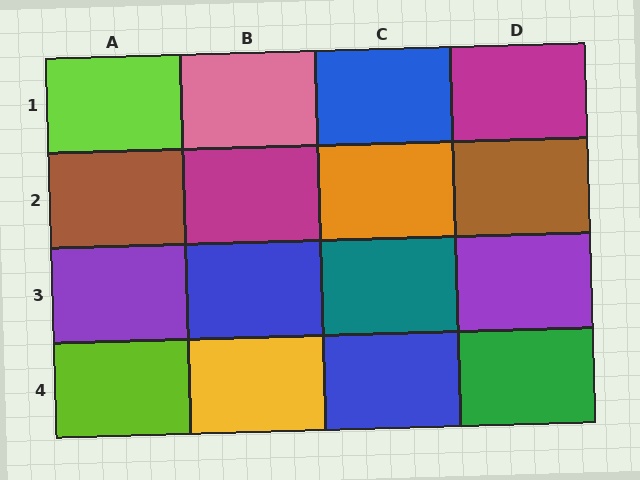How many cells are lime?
2 cells are lime.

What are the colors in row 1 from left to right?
Lime, pink, blue, magenta.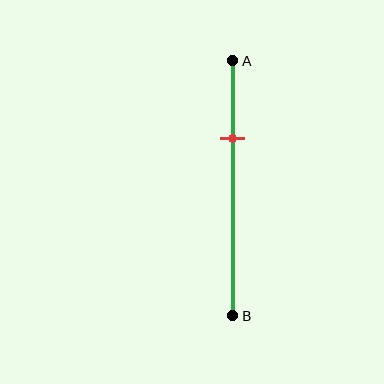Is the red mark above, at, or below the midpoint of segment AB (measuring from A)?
The red mark is above the midpoint of segment AB.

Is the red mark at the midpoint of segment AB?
No, the mark is at about 30% from A, not at the 50% midpoint.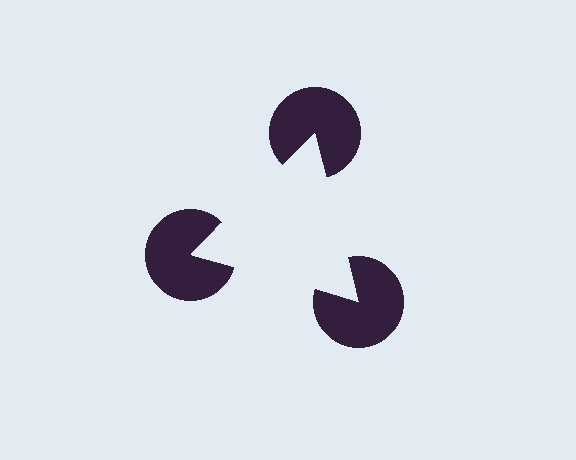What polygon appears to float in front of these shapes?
An illusory triangle — its edges are inferred from the aligned wedge cuts in the pac-man discs, not physically drawn.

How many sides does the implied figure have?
3 sides.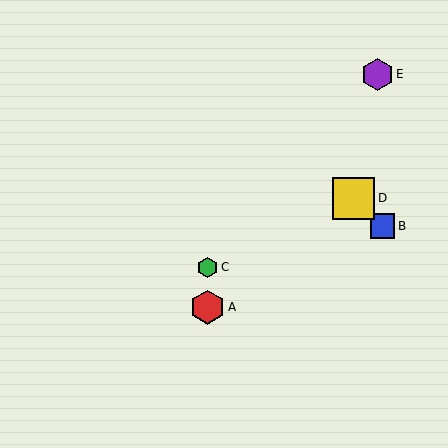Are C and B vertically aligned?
No, C is at x≈208 and B is at x≈382.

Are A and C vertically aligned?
Yes, both are at x≈208.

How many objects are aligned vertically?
2 objects (A, C) are aligned vertically.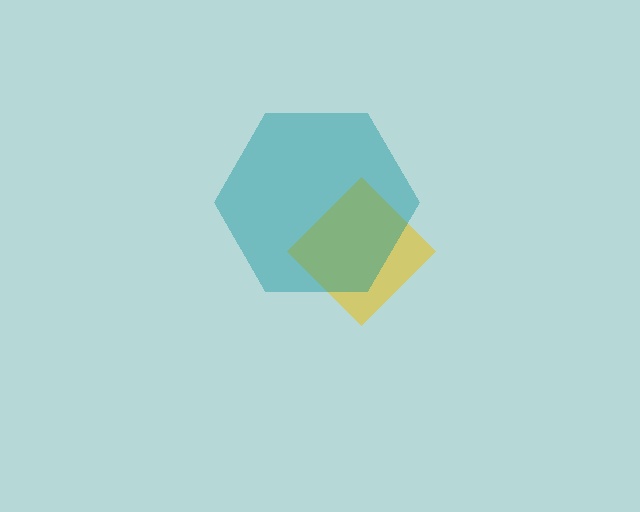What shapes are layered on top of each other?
The layered shapes are: a yellow diamond, a teal hexagon.